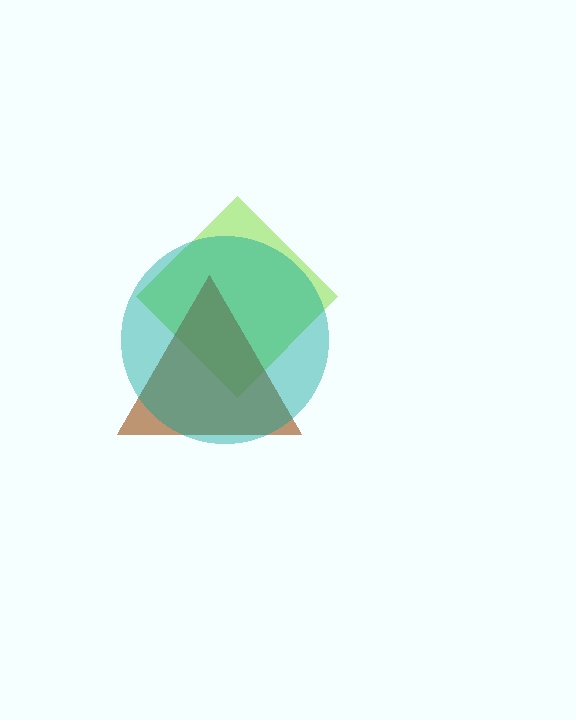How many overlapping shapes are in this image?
There are 3 overlapping shapes in the image.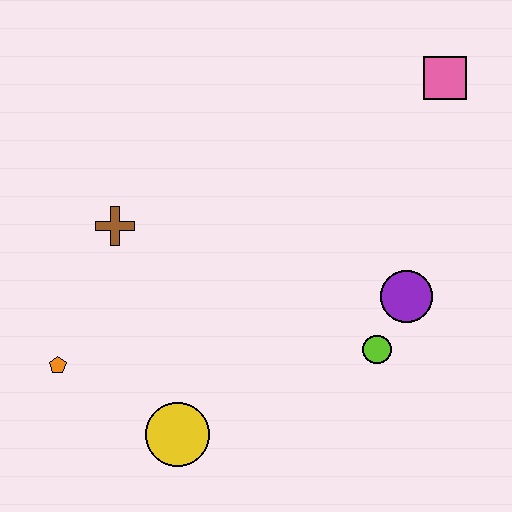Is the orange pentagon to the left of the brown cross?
Yes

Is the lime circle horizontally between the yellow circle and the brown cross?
No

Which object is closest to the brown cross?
The orange pentagon is closest to the brown cross.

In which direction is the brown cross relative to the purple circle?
The brown cross is to the left of the purple circle.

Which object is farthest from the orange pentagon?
The pink square is farthest from the orange pentagon.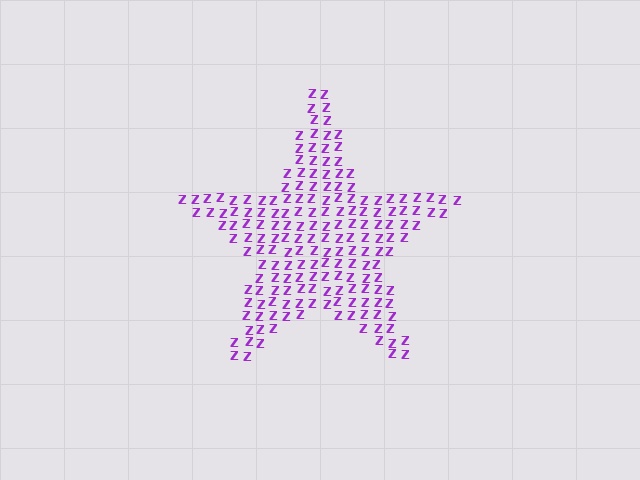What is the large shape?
The large shape is a star.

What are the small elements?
The small elements are letter Z's.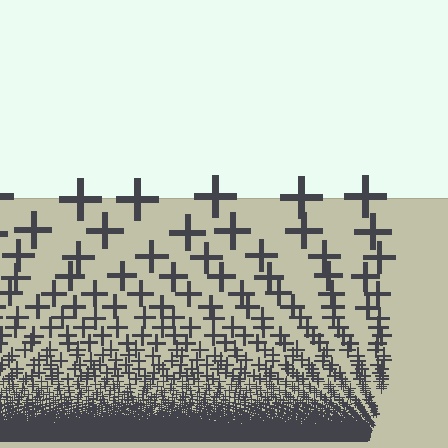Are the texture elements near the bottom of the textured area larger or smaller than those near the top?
Smaller. The gradient is inverted — elements near the bottom are smaller and denser.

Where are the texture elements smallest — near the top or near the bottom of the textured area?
Near the bottom.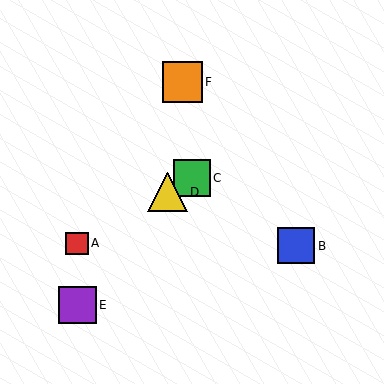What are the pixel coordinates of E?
Object E is at (77, 305).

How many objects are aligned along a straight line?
3 objects (A, C, D) are aligned along a straight line.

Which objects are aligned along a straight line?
Objects A, C, D are aligned along a straight line.